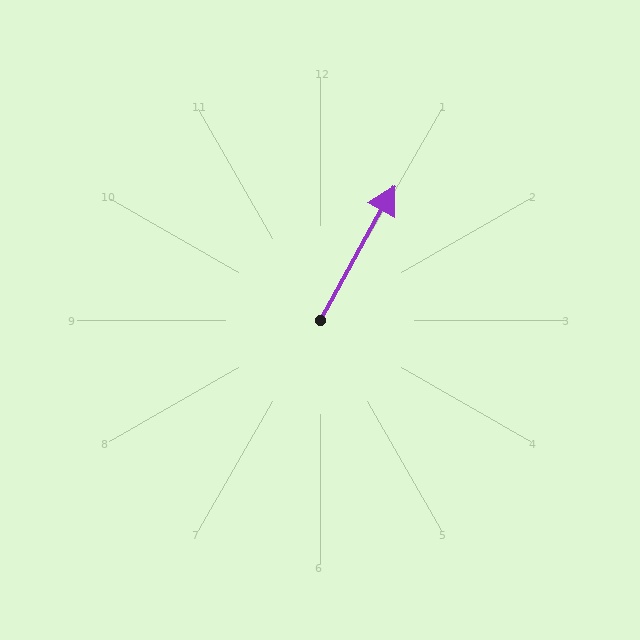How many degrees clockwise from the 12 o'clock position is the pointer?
Approximately 29 degrees.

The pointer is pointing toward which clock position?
Roughly 1 o'clock.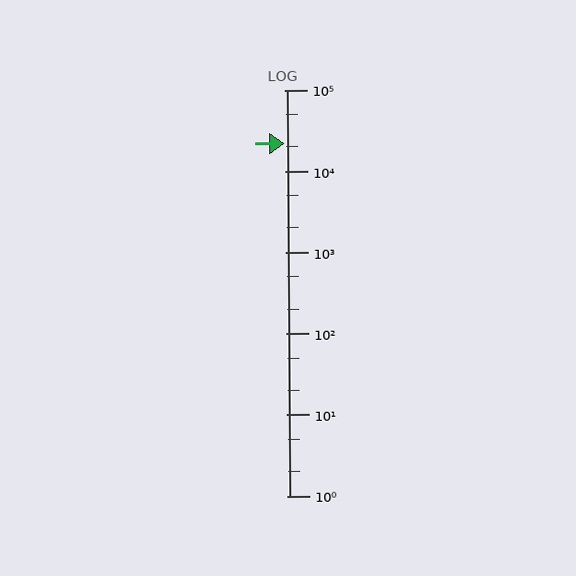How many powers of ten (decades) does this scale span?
The scale spans 5 decades, from 1 to 100000.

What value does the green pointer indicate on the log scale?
The pointer indicates approximately 22000.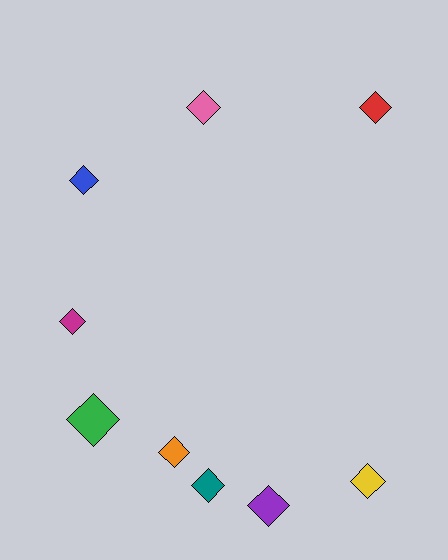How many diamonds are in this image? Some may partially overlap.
There are 9 diamonds.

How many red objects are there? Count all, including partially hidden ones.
There is 1 red object.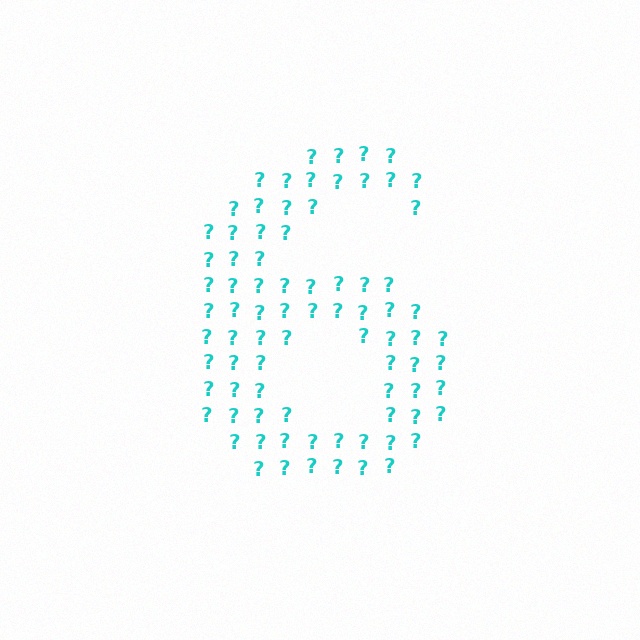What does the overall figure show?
The overall figure shows the digit 6.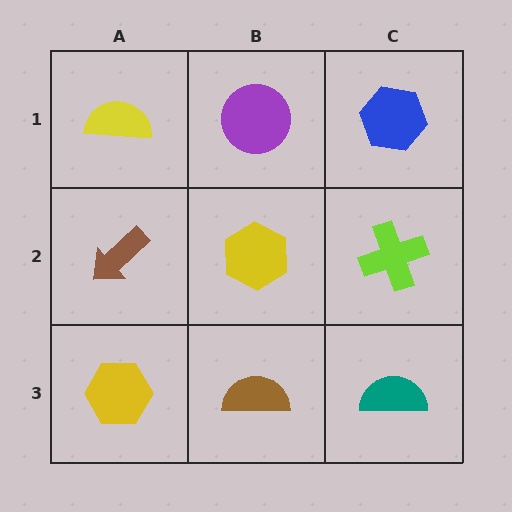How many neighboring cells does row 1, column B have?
3.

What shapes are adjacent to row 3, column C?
A lime cross (row 2, column C), a brown semicircle (row 3, column B).